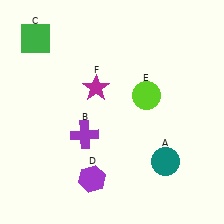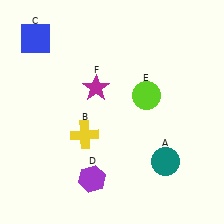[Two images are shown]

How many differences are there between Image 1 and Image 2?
There are 2 differences between the two images.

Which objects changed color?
B changed from purple to yellow. C changed from green to blue.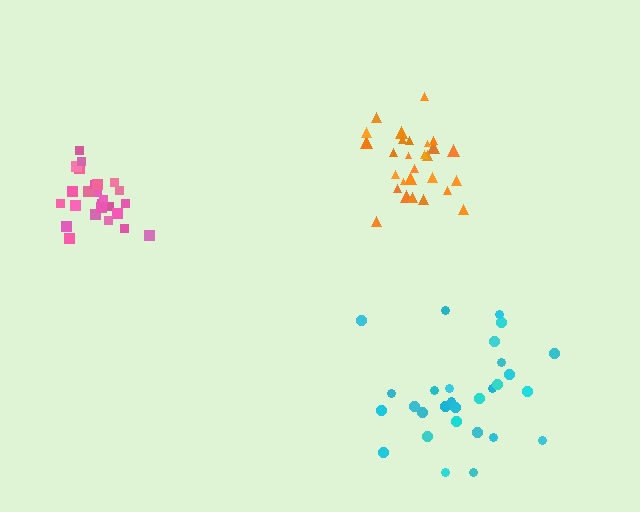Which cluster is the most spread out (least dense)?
Cyan.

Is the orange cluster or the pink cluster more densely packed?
Pink.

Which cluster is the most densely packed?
Pink.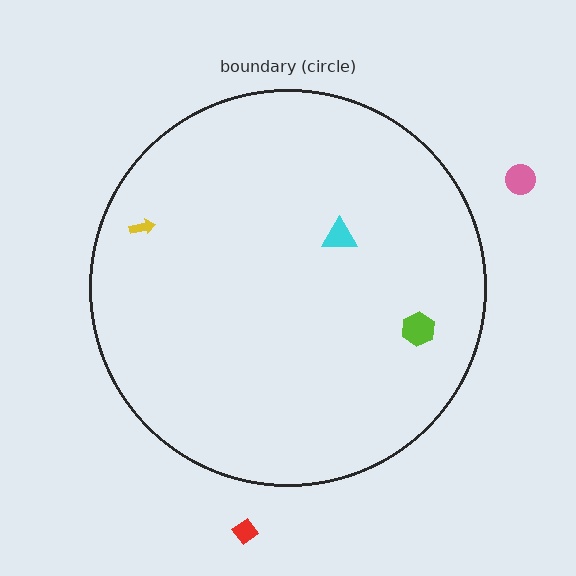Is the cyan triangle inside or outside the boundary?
Inside.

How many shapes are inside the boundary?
3 inside, 2 outside.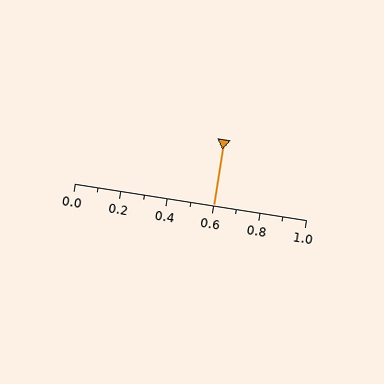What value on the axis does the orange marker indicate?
The marker indicates approximately 0.6.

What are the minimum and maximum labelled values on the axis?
The axis runs from 0.0 to 1.0.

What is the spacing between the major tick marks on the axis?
The major ticks are spaced 0.2 apart.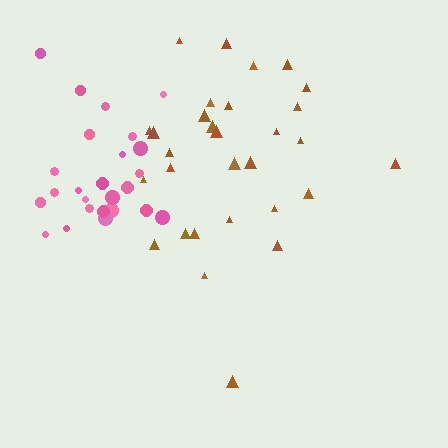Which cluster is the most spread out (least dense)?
Brown.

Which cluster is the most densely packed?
Pink.